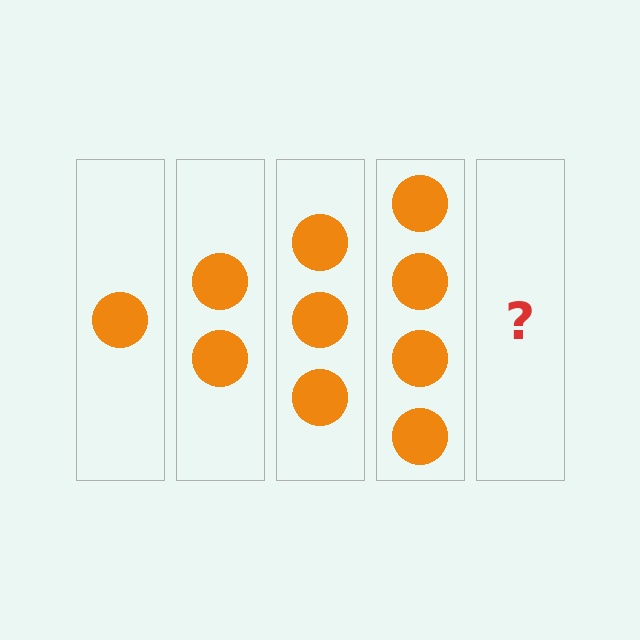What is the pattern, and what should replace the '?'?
The pattern is that each step adds one more circle. The '?' should be 5 circles.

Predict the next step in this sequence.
The next step is 5 circles.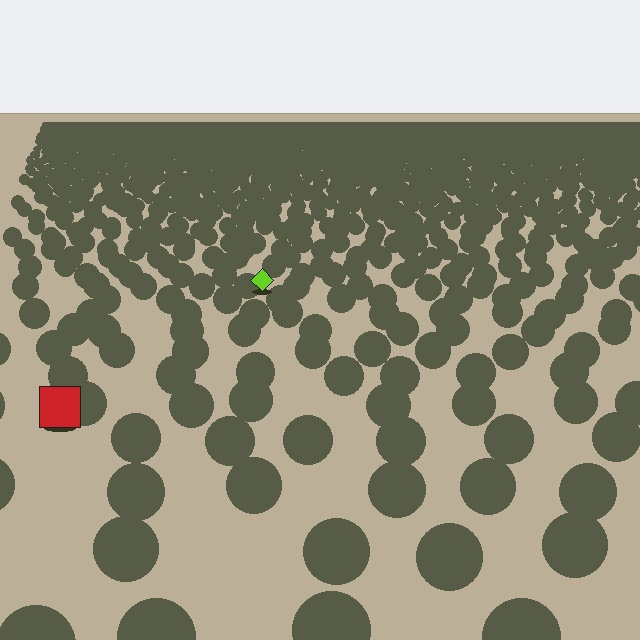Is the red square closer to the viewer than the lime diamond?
Yes. The red square is closer — you can tell from the texture gradient: the ground texture is coarser near it.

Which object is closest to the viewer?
The red square is closest. The texture marks near it are larger and more spread out.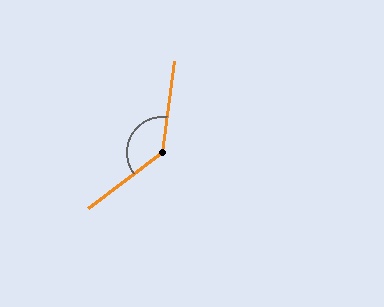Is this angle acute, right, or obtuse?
It is obtuse.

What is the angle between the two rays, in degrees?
Approximately 135 degrees.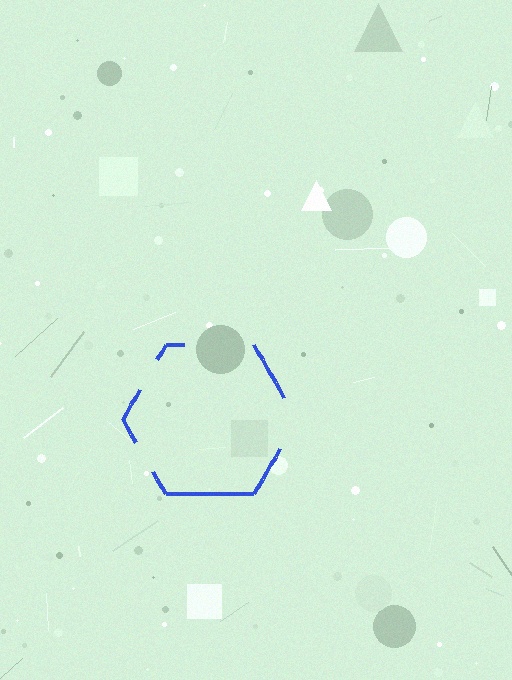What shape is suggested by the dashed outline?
The dashed outline suggests a hexagon.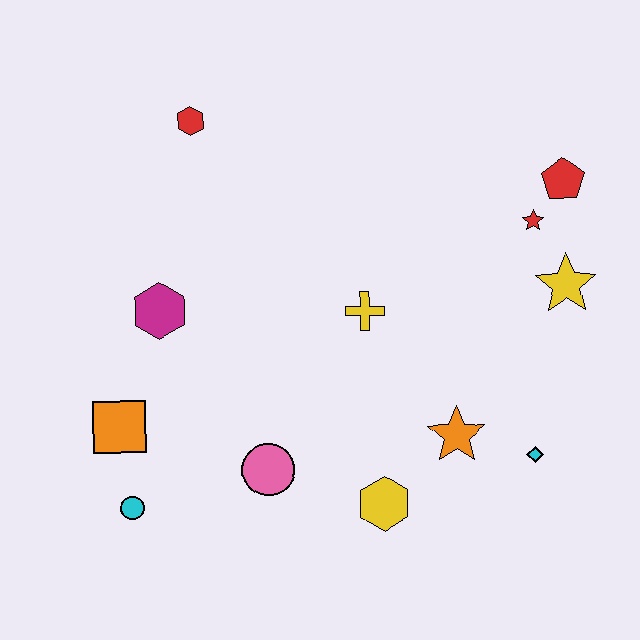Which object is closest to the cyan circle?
The orange square is closest to the cyan circle.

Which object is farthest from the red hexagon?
The cyan diamond is farthest from the red hexagon.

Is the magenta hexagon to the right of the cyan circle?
Yes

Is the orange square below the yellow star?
Yes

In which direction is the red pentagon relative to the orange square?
The red pentagon is to the right of the orange square.